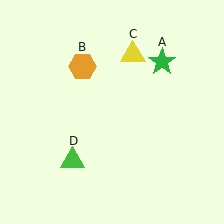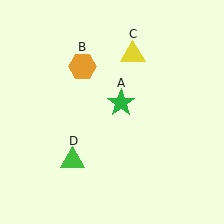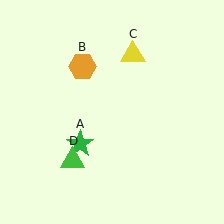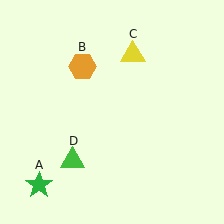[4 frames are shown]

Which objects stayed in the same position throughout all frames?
Orange hexagon (object B) and yellow triangle (object C) and green triangle (object D) remained stationary.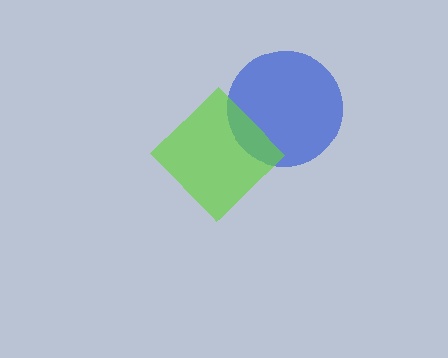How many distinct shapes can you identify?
There are 2 distinct shapes: a blue circle, a lime diamond.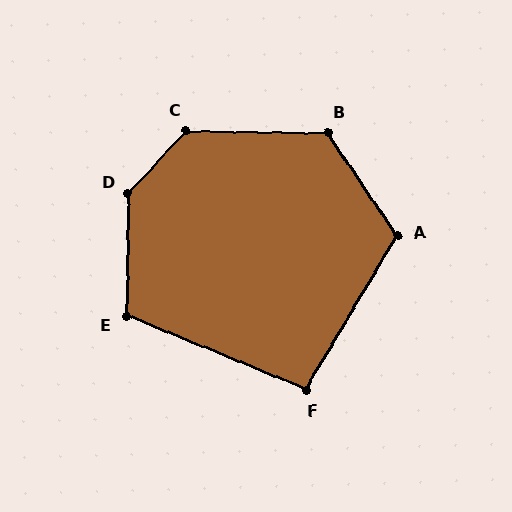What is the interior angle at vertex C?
Approximately 133 degrees (obtuse).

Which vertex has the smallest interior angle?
F, at approximately 98 degrees.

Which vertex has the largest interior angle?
D, at approximately 137 degrees.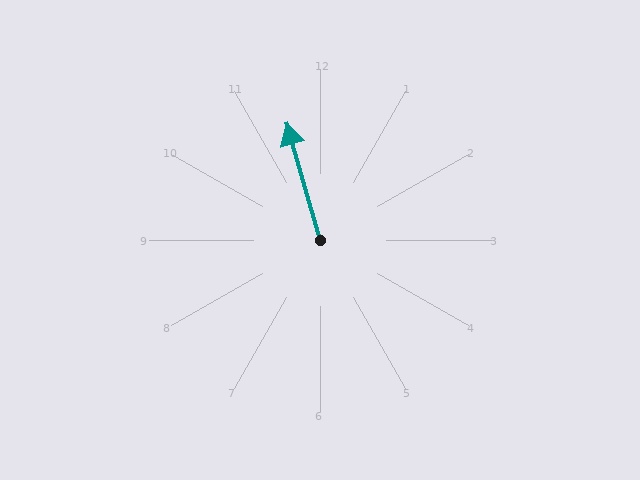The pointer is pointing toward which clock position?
Roughly 11 o'clock.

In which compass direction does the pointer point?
North.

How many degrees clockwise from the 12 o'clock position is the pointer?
Approximately 344 degrees.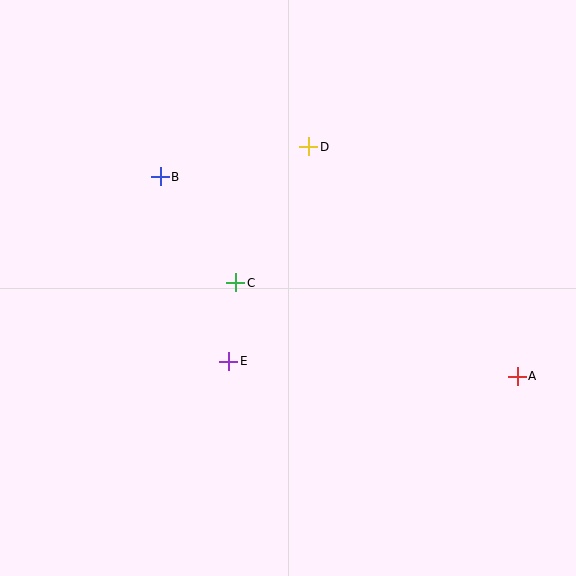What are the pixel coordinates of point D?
Point D is at (309, 147).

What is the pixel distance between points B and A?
The distance between B and A is 409 pixels.